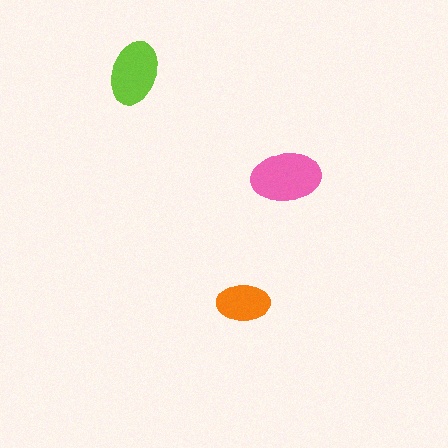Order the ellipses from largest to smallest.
the pink one, the lime one, the orange one.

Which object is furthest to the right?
The pink ellipse is rightmost.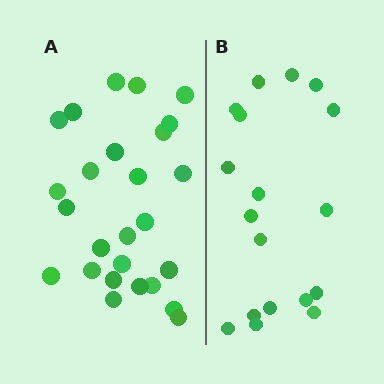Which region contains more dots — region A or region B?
Region A (the left region) has more dots.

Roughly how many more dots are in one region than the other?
Region A has roughly 8 or so more dots than region B.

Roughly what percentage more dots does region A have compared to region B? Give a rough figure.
About 45% more.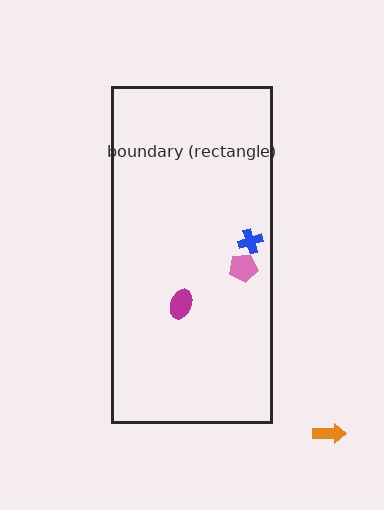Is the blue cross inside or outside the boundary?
Inside.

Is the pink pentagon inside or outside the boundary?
Inside.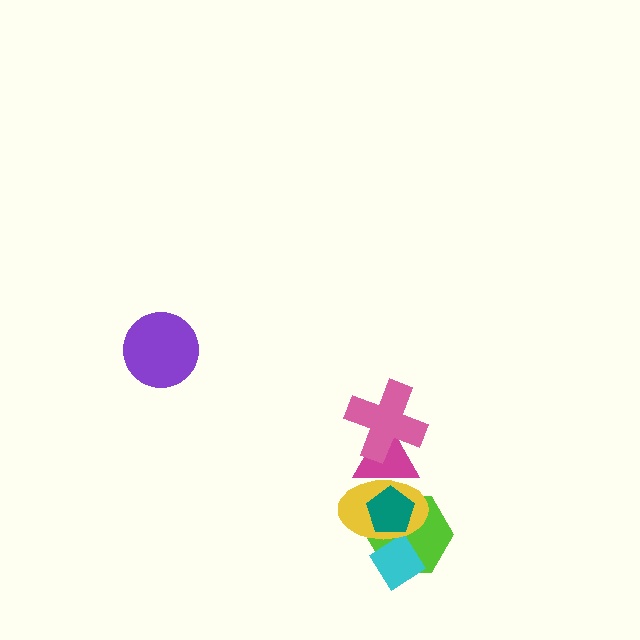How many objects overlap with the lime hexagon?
3 objects overlap with the lime hexagon.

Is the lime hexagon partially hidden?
Yes, it is partially covered by another shape.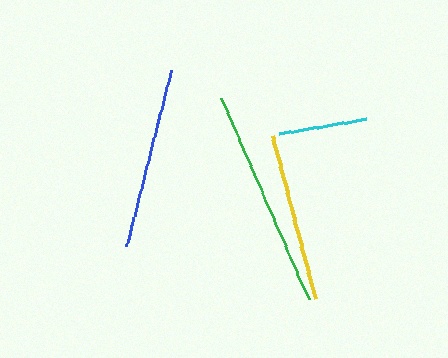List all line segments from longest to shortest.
From longest to shortest: green, blue, yellow, cyan.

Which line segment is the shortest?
The cyan line is the shortest at approximately 89 pixels.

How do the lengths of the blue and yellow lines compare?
The blue and yellow lines are approximately the same length.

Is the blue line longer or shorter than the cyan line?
The blue line is longer than the cyan line.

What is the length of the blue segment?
The blue segment is approximately 182 pixels long.